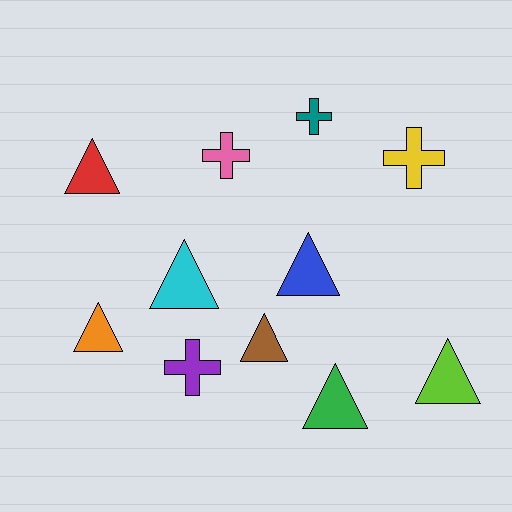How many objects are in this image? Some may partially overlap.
There are 11 objects.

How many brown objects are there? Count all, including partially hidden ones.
There is 1 brown object.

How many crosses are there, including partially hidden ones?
There are 4 crosses.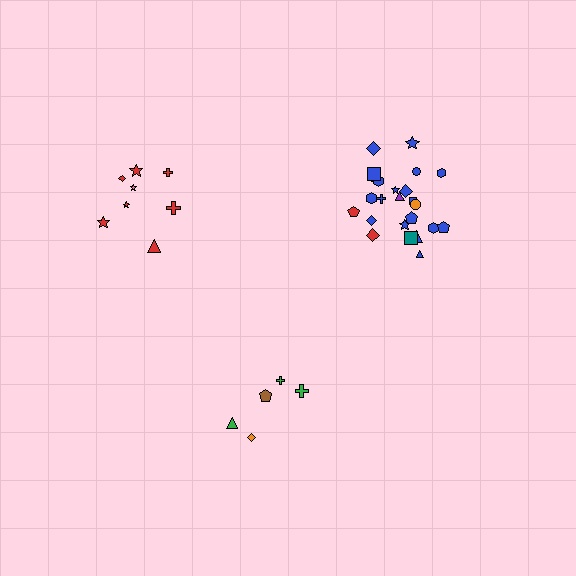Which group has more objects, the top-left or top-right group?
The top-right group.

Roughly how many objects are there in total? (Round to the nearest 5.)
Roughly 40 objects in total.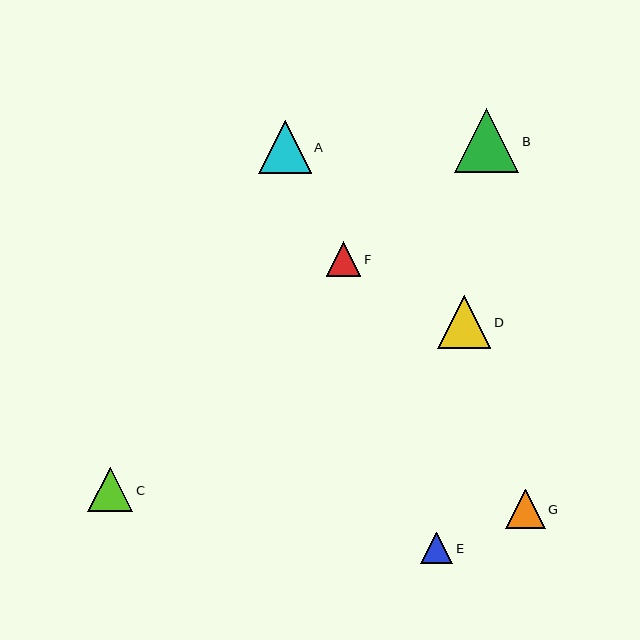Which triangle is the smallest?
Triangle E is the smallest with a size of approximately 32 pixels.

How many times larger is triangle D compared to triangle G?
Triangle D is approximately 1.3 times the size of triangle G.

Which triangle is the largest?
Triangle B is the largest with a size of approximately 64 pixels.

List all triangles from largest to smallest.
From largest to smallest: B, D, A, C, G, F, E.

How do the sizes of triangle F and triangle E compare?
Triangle F and triangle E are approximately the same size.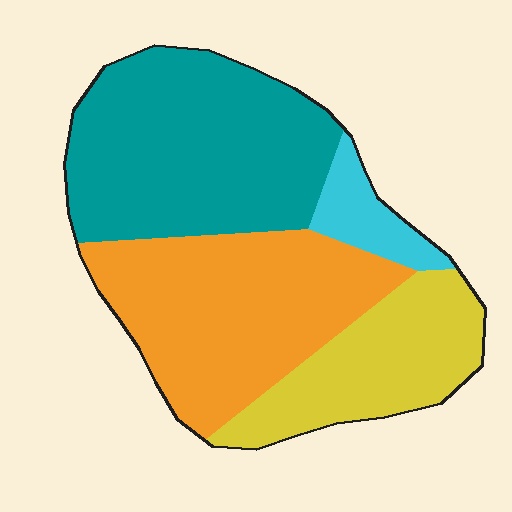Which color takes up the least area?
Cyan, at roughly 5%.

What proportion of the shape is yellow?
Yellow takes up about one fifth (1/5) of the shape.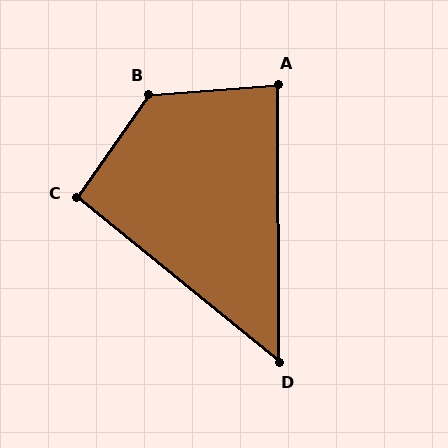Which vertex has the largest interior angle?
B, at approximately 130 degrees.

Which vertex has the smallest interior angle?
D, at approximately 50 degrees.